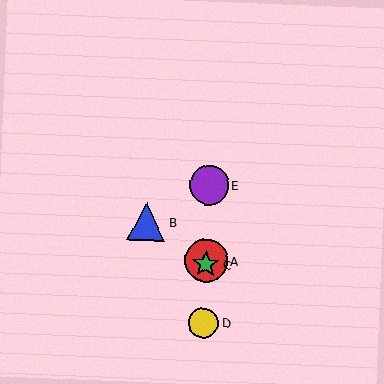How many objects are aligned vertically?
4 objects (A, C, D, E) are aligned vertically.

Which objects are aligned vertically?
Objects A, C, D, E are aligned vertically.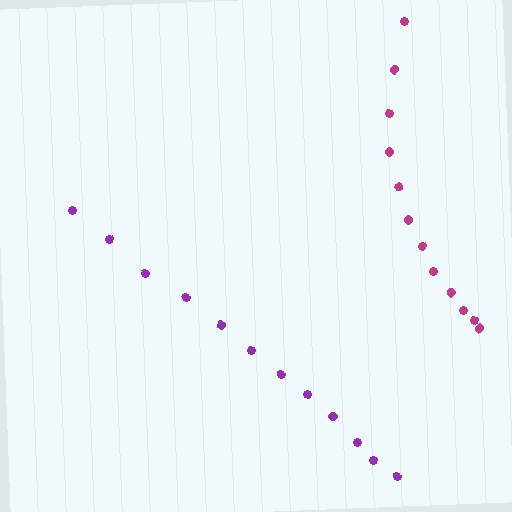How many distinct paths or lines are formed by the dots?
There are 2 distinct paths.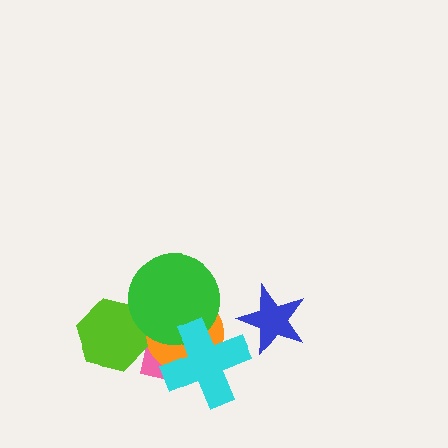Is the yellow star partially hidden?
Yes, it is partially covered by another shape.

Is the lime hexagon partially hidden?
Yes, it is partially covered by another shape.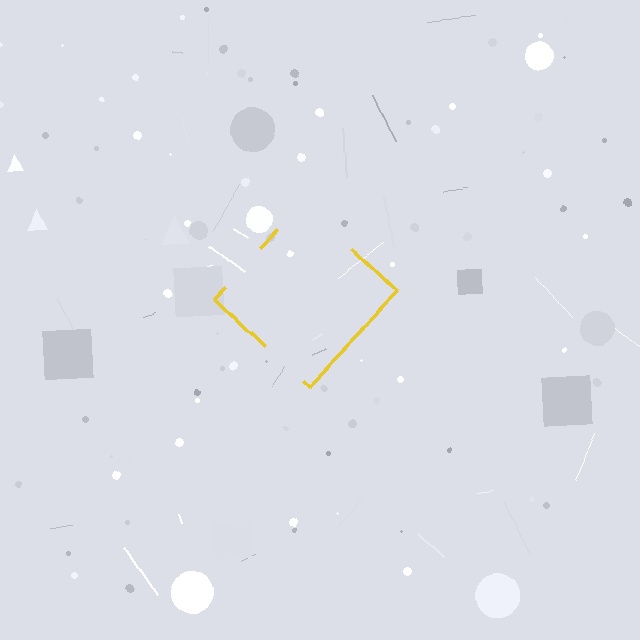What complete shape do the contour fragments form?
The contour fragments form a diamond.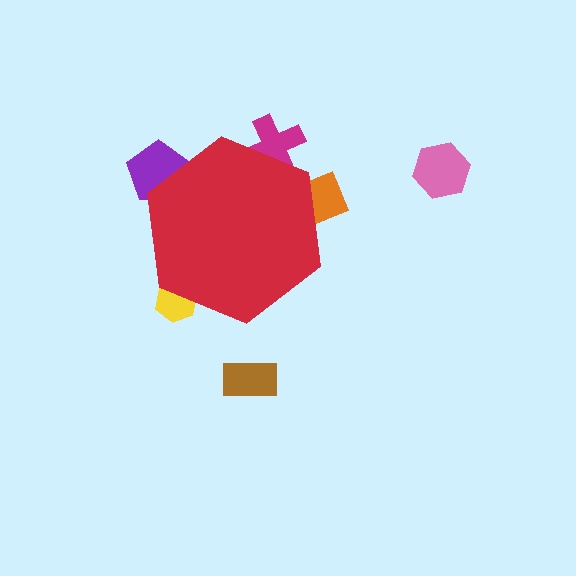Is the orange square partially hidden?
Yes, the orange square is partially hidden behind the red hexagon.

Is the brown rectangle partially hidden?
No, the brown rectangle is fully visible.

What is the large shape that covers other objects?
A red hexagon.